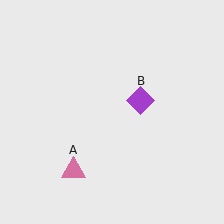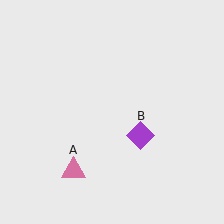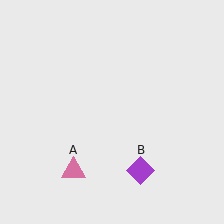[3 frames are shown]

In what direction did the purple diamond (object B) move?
The purple diamond (object B) moved down.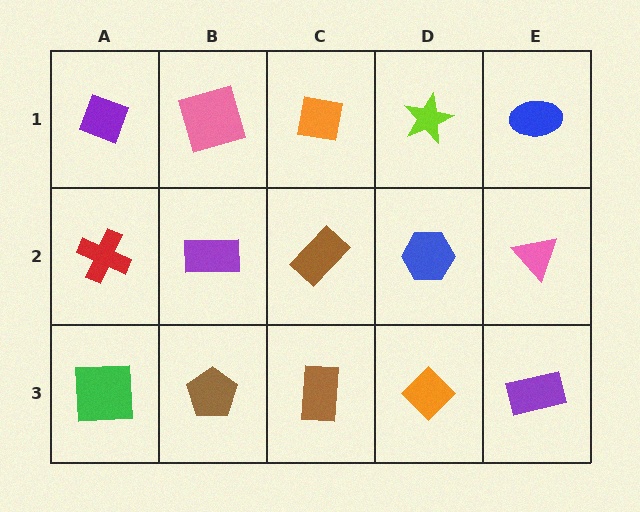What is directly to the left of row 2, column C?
A purple rectangle.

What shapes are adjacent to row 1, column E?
A pink triangle (row 2, column E), a lime star (row 1, column D).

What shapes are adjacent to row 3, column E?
A pink triangle (row 2, column E), an orange diamond (row 3, column D).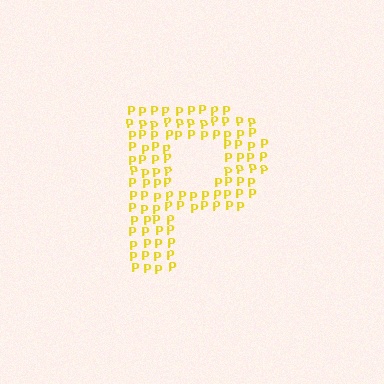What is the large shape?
The large shape is the letter P.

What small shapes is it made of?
It is made of small letter P's.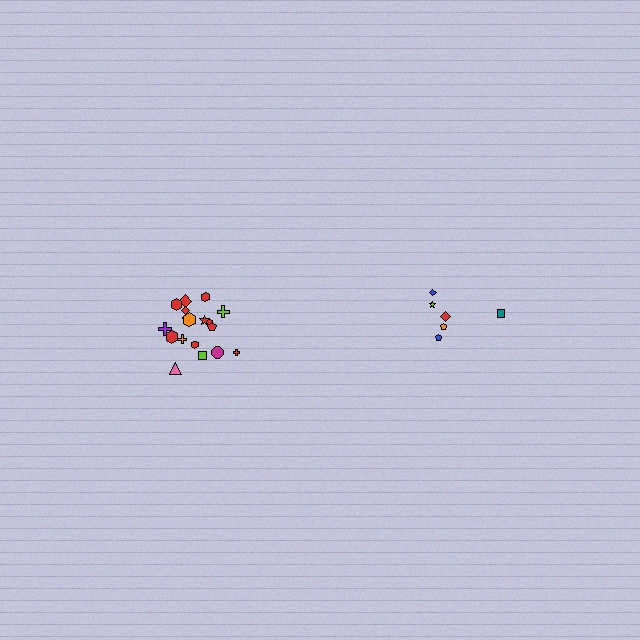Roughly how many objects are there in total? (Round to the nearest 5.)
Roughly 25 objects in total.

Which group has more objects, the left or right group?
The left group.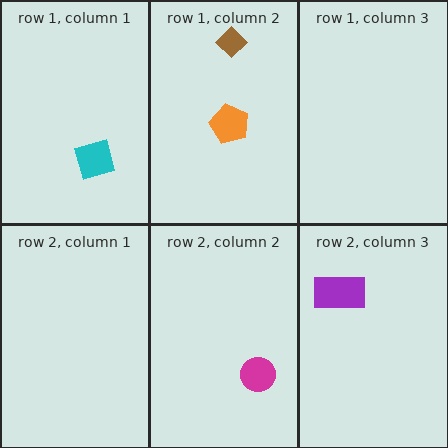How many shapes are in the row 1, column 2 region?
2.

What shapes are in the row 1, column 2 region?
The brown diamond, the orange pentagon.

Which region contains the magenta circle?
The row 2, column 2 region.